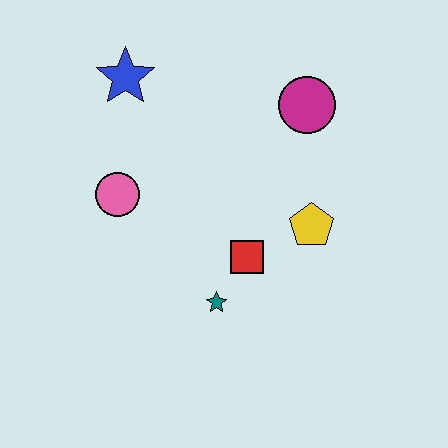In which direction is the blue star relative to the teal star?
The blue star is above the teal star.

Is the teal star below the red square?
Yes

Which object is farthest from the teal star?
The blue star is farthest from the teal star.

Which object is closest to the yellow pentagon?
The red square is closest to the yellow pentagon.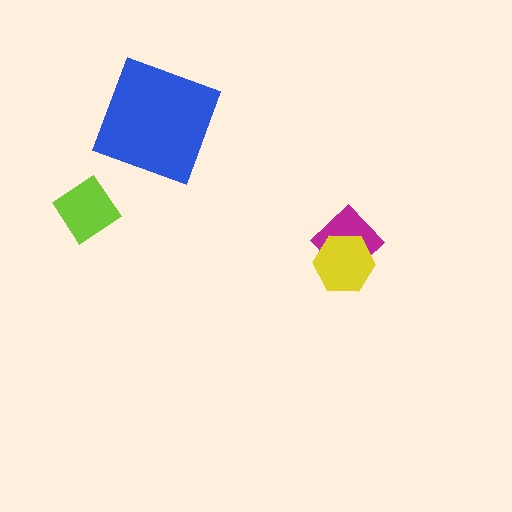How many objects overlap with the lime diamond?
0 objects overlap with the lime diamond.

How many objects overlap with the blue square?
0 objects overlap with the blue square.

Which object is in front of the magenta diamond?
The yellow hexagon is in front of the magenta diamond.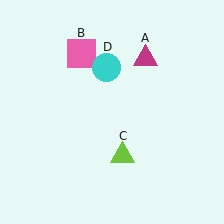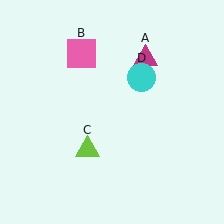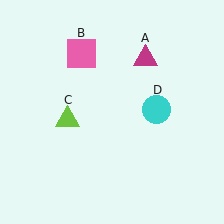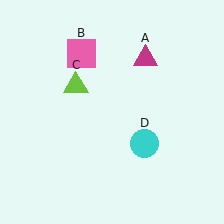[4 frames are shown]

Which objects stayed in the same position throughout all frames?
Magenta triangle (object A) and pink square (object B) remained stationary.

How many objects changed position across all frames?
2 objects changed position: lime triangle (object C), cyan circle (object D).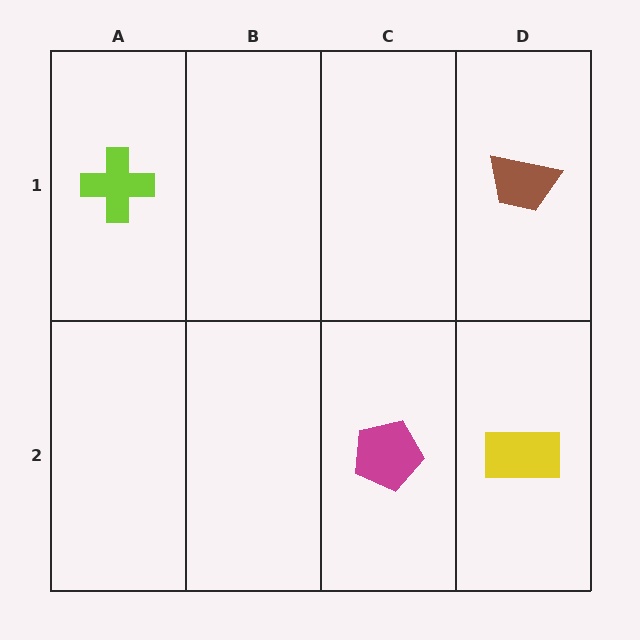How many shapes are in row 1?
2 shapes.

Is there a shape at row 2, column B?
No, that cell is empty.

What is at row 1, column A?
A lime cross.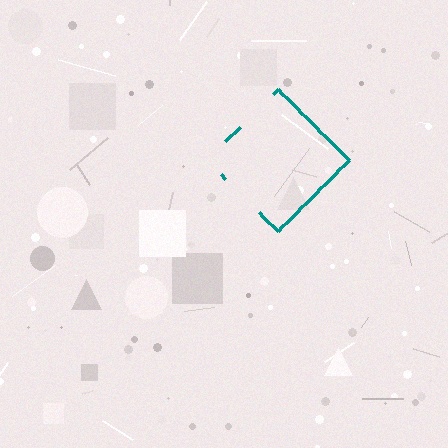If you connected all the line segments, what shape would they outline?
They would outline a diamond.